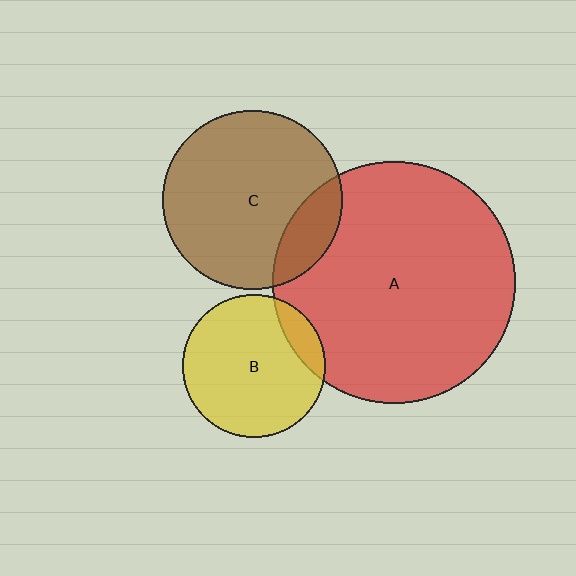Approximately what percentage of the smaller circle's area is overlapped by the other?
Approximately 15%.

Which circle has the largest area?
Circle A (red).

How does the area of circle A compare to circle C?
Approximately 1.8 times.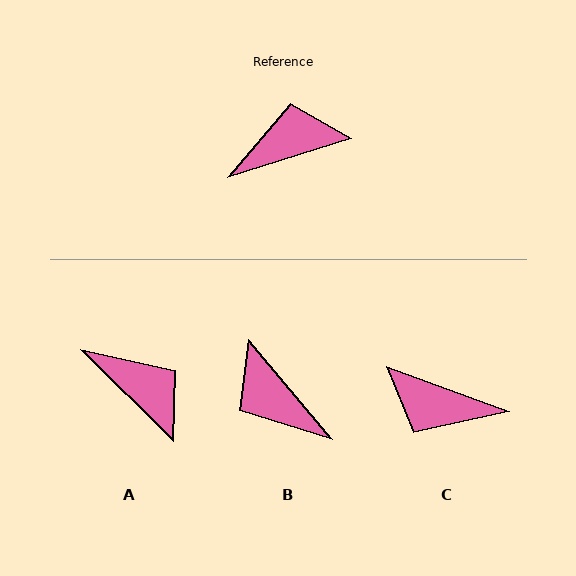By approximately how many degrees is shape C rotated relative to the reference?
Approximately 143 degrees counter-clockwise.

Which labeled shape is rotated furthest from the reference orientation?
C, about 143 degrees away.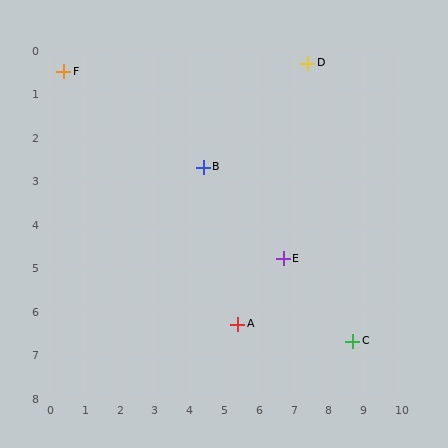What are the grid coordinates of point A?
Point A is at approximately (5.4, 6.3).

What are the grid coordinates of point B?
Point B is at approximately (4.4, 2.7).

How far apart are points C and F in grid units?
Points C and F are about 10.4 grid units apart.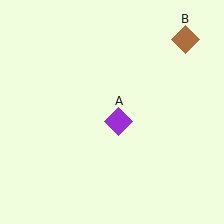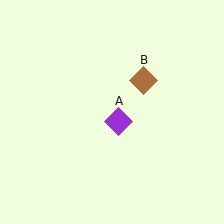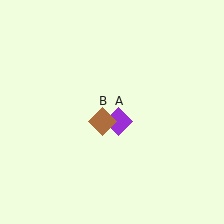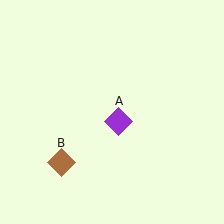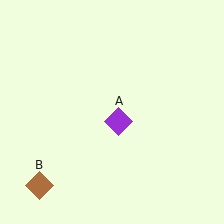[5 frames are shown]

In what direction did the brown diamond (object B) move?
The brown diamond (object B) moved down and to the left.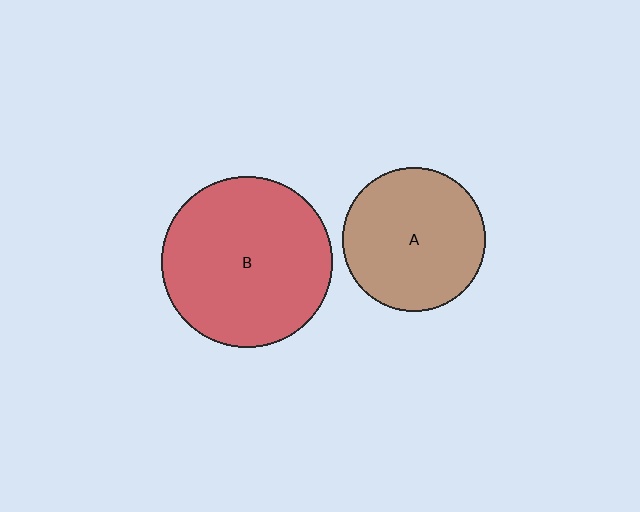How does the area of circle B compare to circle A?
Approximately 1.4 times.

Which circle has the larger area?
Circle B (red).